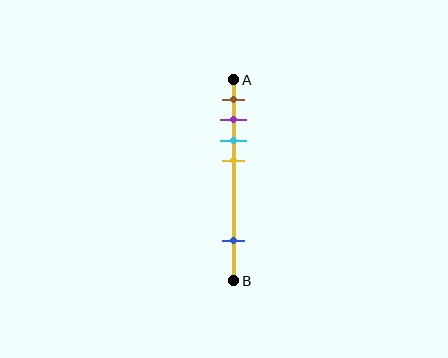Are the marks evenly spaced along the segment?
No, the marks are not evenly spaced.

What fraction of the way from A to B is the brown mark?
The brown mark is approximately 10% (0.1) of the way from A to B.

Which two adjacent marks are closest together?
The purple and cyan marks are the closest adjacent pair.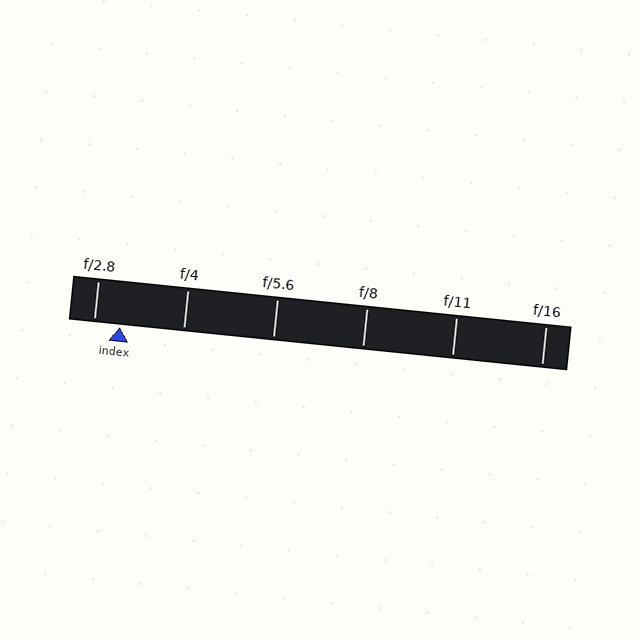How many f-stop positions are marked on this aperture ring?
There are 6 f-stop positions marked.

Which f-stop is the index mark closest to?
The index mark is closest to f/2.8.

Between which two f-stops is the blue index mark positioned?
The index mark is between f/2.8 and f/4.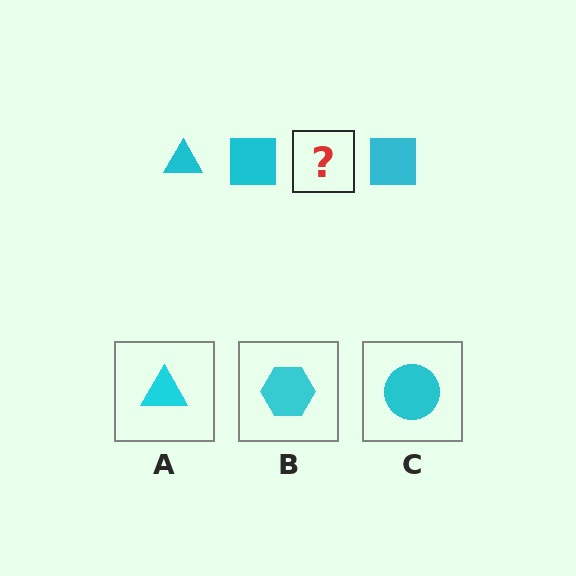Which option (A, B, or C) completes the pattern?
A.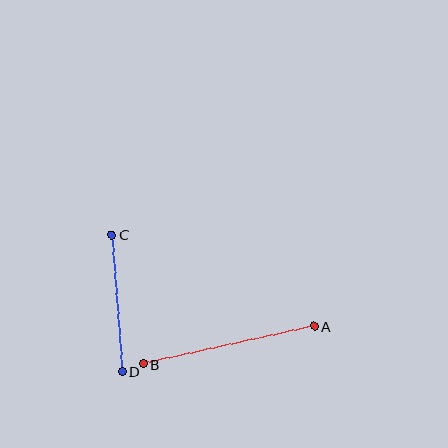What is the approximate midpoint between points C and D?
The midpoint is at approximately (117, 303) pixels.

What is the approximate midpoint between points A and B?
The midpoint is at approximately (229, 345) pixels.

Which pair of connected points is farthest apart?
Points A and B are farthest apart.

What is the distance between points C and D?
The distance is approximately 137 pixels.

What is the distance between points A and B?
The distance is approximately 175 pixels.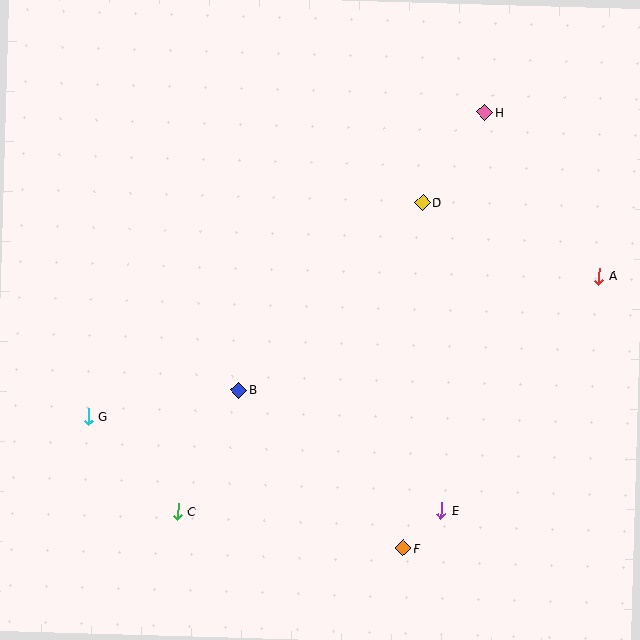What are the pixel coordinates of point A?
Point A is at (599, 276).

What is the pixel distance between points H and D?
The distance between H and D is 110 pixels.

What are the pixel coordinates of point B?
Point B is at (239, 390).